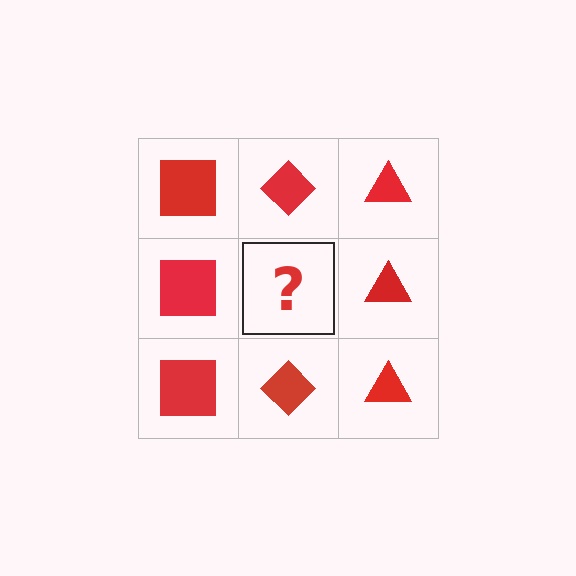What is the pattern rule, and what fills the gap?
The rule is that each column has a consistent shape. The gap should be filled with a red diamond.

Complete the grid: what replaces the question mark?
The question mark should be replaced with a red diamond.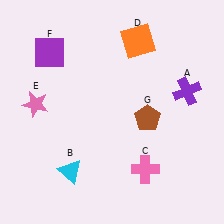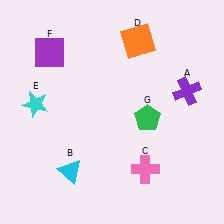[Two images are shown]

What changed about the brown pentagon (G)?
In Image 1, G is brown. In Image 2, it changed to green.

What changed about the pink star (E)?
In Image 1, E is pink. In Image 2, it changed to cyan.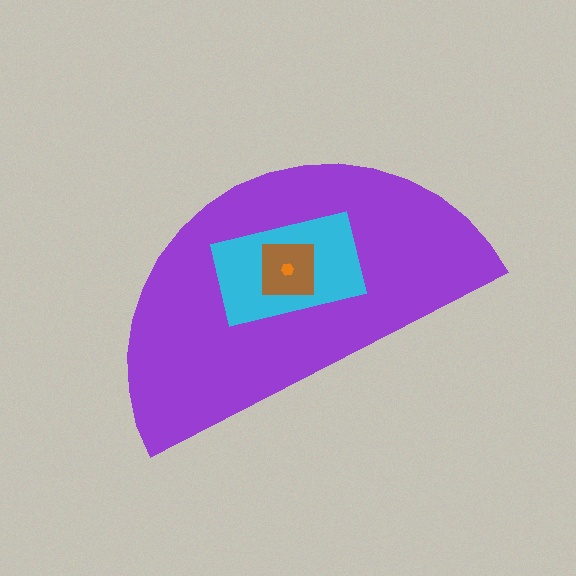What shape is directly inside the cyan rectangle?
The brown square.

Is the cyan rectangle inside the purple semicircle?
Yes.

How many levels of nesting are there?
4.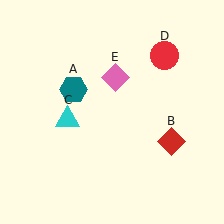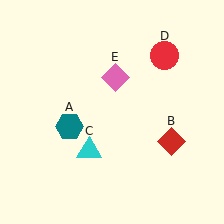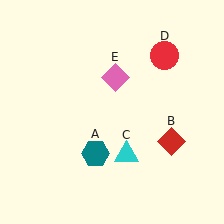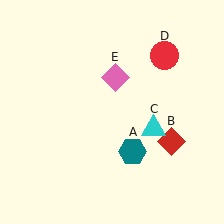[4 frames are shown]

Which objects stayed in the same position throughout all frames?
Red diamond (object B) and red circle (object D) and pink diamond (object E) remained stationary.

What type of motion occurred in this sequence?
The teal hexagon (object A), cyan triangle (object C) rotated counterclockwise around the center of the scene.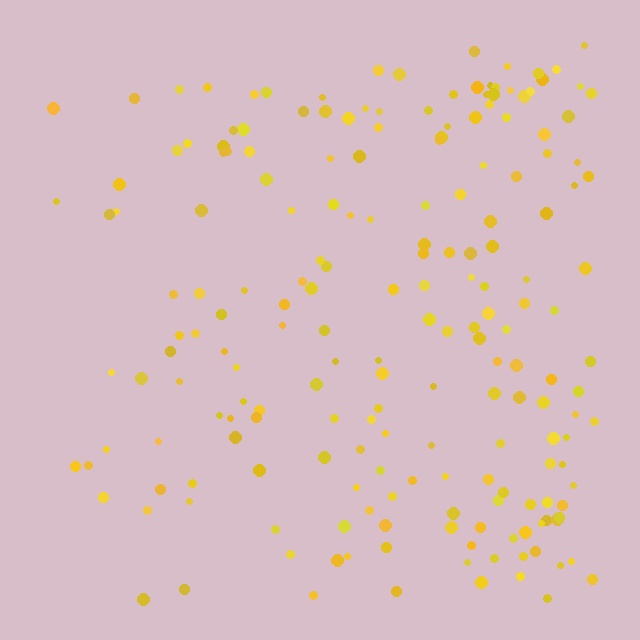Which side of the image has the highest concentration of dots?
The right.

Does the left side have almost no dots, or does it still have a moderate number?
Still a moderate number, just noticeably fewer than the right.